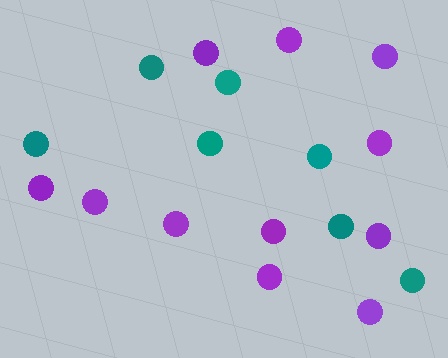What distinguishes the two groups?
There are 2 groups: one group of purple circles (11) and one group of teal circles (7).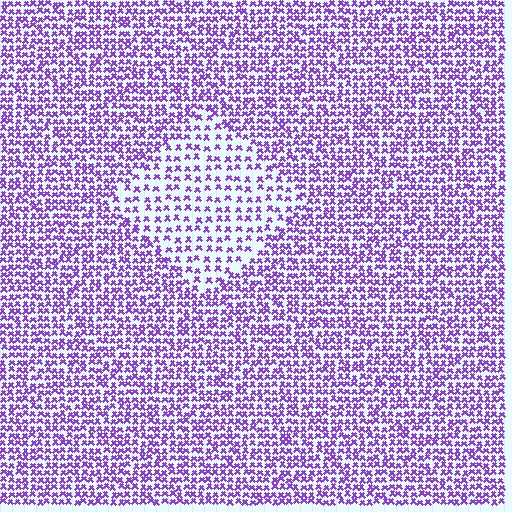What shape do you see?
I see a diamond.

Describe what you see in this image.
The image contains small purple elements arranged at two different densities. A diamond-shaped region is visible where the elements are less densely packed than the surrounding area.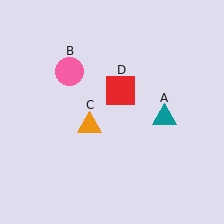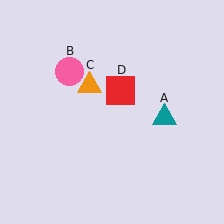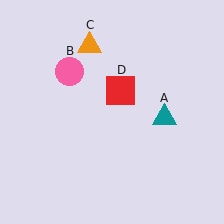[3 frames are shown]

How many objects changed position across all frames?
1 object changed position: orange triangle (object C).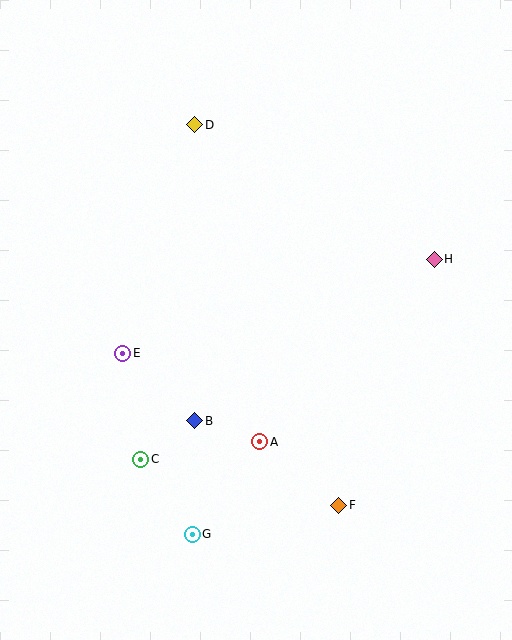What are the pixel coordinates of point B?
Point B is at (195, 421).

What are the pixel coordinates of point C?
Point C is at (141, 459).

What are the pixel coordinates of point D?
Point D is at (195, 125).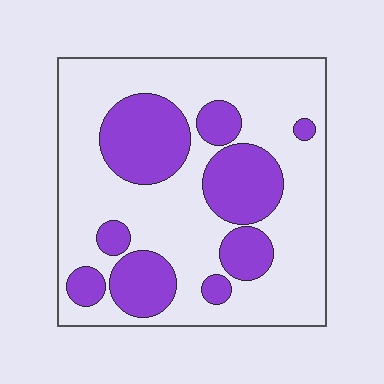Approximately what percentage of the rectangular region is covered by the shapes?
Approximately 30%.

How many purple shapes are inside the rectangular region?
9.